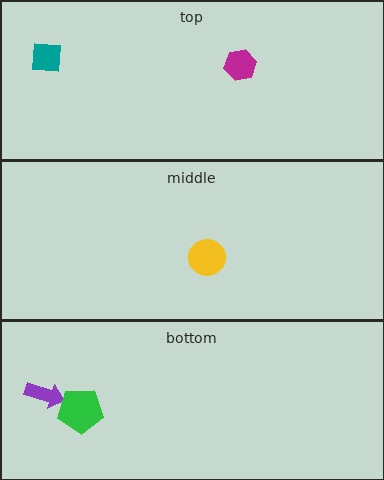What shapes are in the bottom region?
The purple arrow, the green pentagon.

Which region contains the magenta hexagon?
The top region.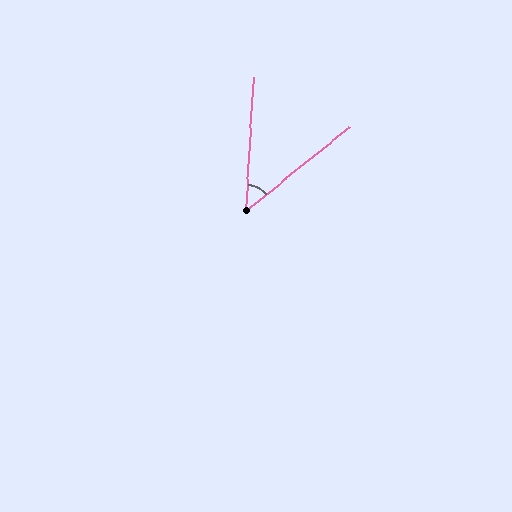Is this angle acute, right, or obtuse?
It is acute.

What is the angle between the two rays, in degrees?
Approximately 48 degrees.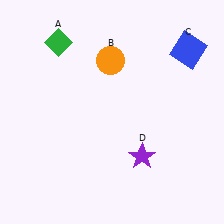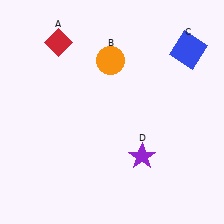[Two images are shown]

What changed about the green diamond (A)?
In Image 1, A is green. In Image 2, it changed to red.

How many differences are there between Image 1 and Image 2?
There is 1 difference between the two images.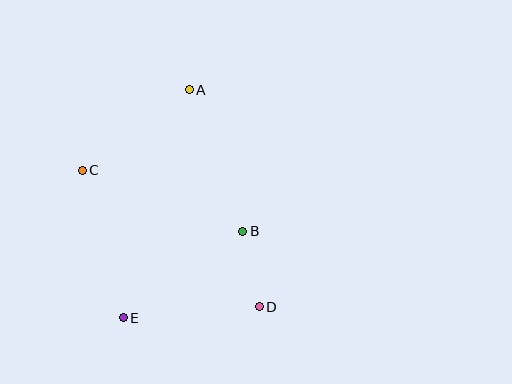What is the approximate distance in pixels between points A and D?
The distance between A and D is approximately 228 pixels.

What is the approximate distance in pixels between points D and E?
The distance between D and E is approximately 136 pixels.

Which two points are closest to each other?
Points B and D are closest to each other.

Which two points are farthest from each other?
Points A and E are farthest from each other.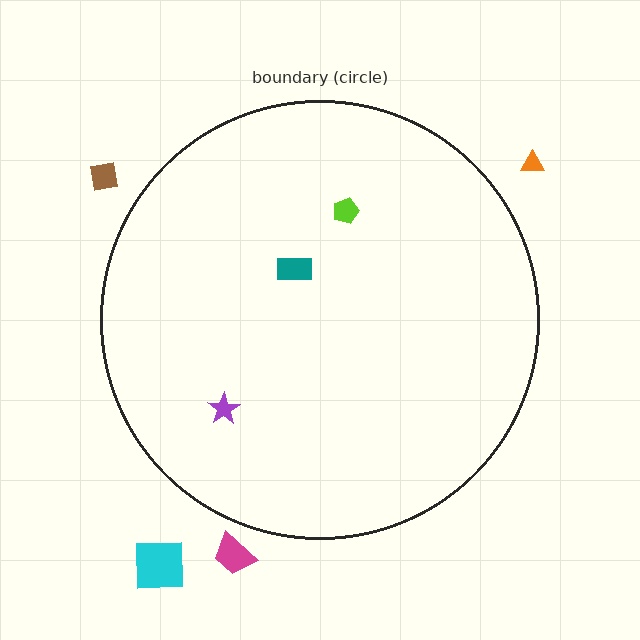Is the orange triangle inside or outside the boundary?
Outside.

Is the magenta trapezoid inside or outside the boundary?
Outside.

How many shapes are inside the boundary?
3 inside, 4 outside.